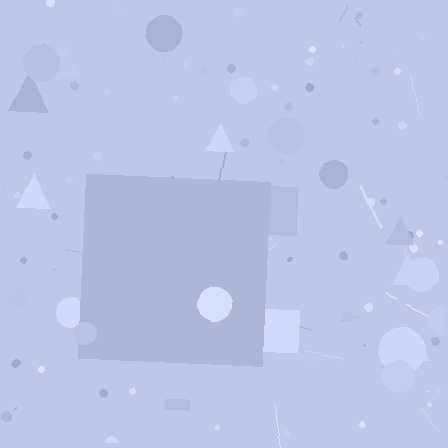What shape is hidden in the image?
A square is hidden in the image.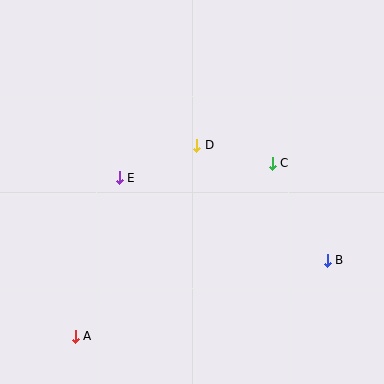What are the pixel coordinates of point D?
Point D is at (197, 145).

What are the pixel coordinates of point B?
Point B is at (327, 260).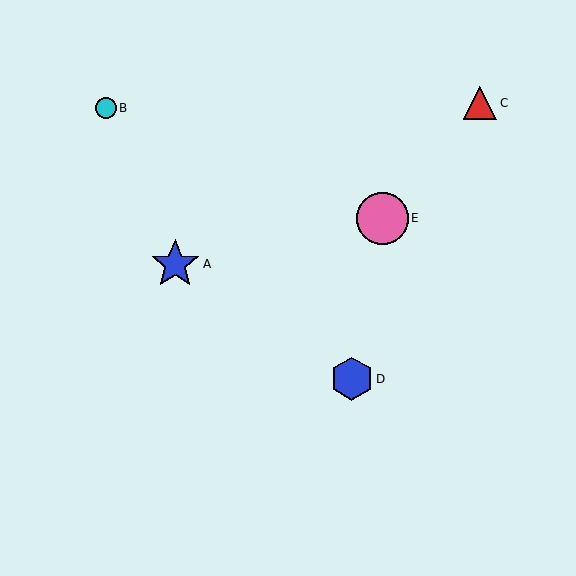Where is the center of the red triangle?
The center of the red triangle is at (480, 103).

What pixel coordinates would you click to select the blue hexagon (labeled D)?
Click at (352, 379) to select the blue hexagon D.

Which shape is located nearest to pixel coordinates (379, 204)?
The pink circle (labeled E) at (382, 218) is nearest to that location.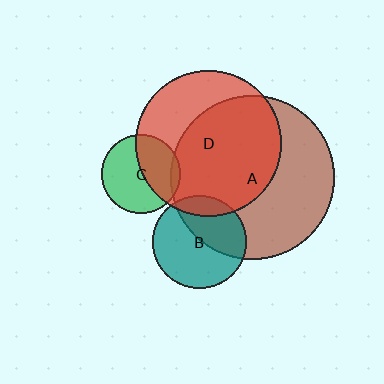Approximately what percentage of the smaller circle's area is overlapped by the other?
Approximately 5%.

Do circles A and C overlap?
Yes.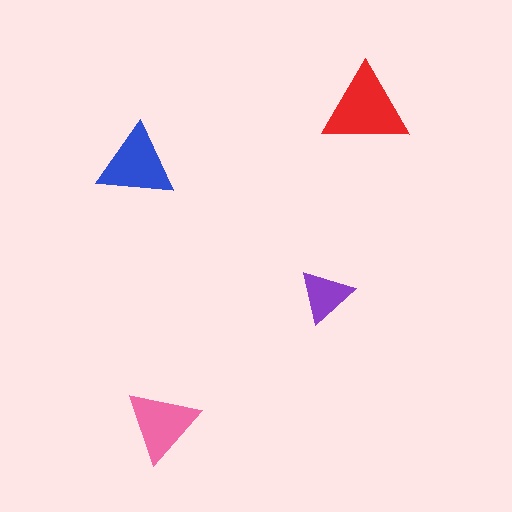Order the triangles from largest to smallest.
the red one, the blue one, the pink one, the purple one.